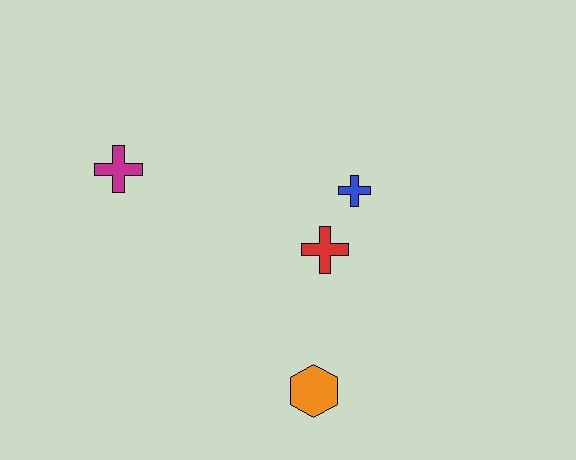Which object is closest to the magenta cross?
The red cross is closest to the magenta cross.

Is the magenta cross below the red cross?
No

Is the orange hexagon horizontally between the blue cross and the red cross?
No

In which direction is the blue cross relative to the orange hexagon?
The blue cross is above the orange hexagon.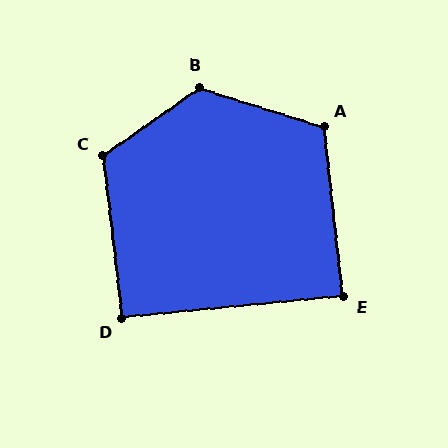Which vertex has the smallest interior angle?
E, at approximately 89 degrees.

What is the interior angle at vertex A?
Approximately 114 degrees (obtuse).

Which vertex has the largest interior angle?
B, at approximately 127 degrees.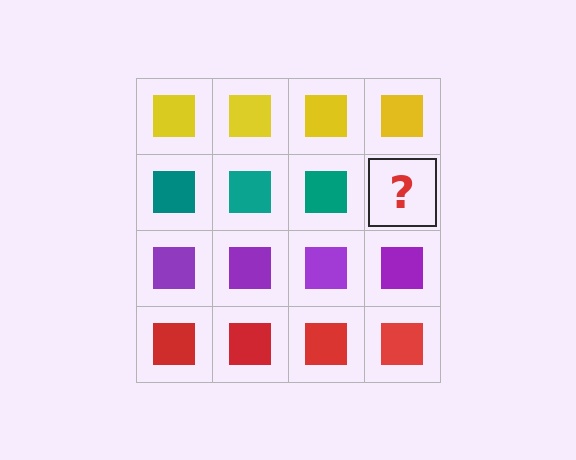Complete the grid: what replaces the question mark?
The question mark should be replaced with a teal square.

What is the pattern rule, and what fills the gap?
The rule is that each row has a consistent color. The gap should be filled with a teal square.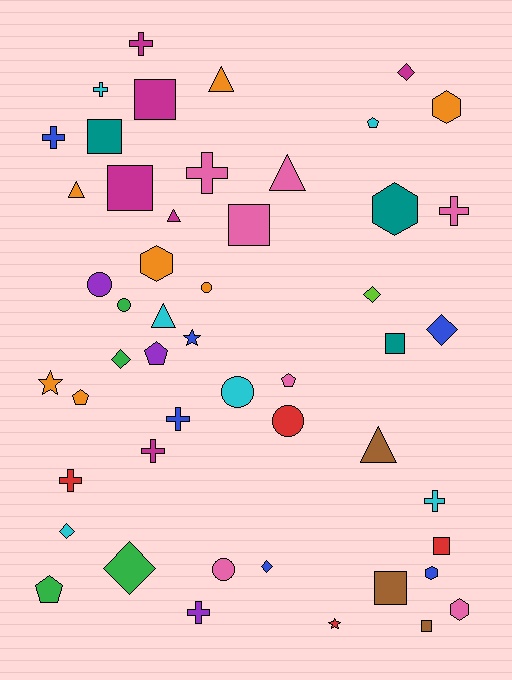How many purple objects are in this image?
There are 3 purple objects.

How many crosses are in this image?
There are 10 crosses.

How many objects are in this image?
There are 50 objects.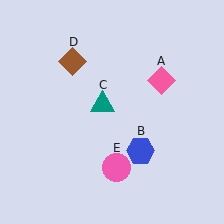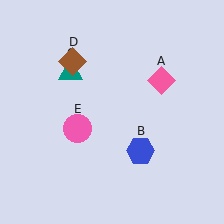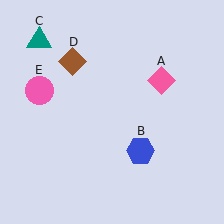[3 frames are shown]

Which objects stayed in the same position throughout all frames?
Pink diamond (object A) and blue hexagon (object B) and brown diamond (object D) remained stationary.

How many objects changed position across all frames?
2 objects changed position: teal triangle (object C), pink circle (object E).